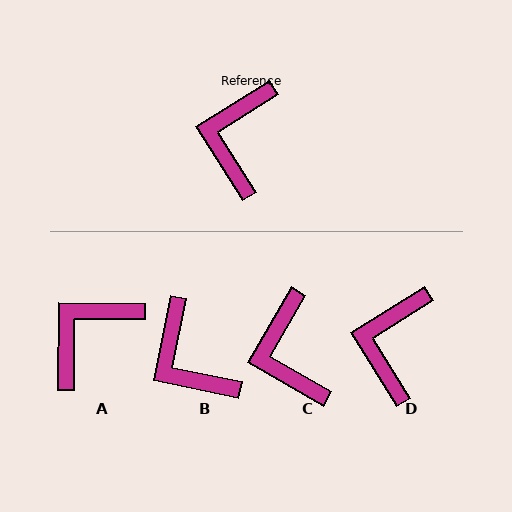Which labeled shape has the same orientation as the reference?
D.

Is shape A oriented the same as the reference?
No, it is off by about 33 degrees.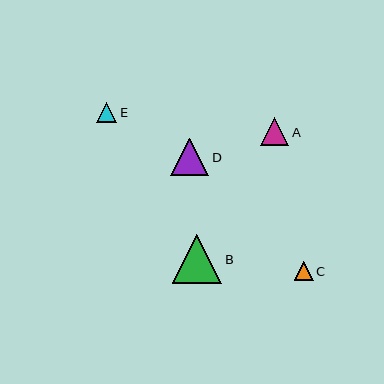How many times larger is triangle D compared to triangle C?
Triangle D is approximately 2.1 times the size of triangle C.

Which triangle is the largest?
Triangle B is the largest with a size of approximately 50 pixels.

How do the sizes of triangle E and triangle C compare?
Triangle E and triangle C are approximately the same size.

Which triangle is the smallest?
Triangle C is the smallest with a size of approximately 18 pixels.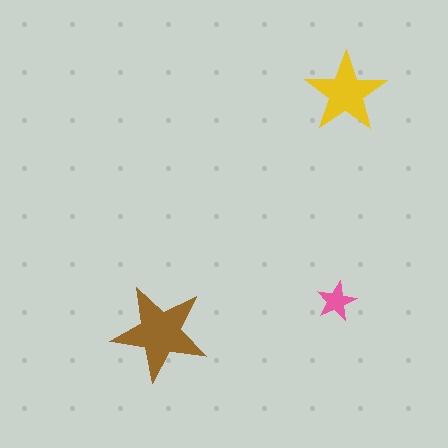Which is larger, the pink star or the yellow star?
The yellow one.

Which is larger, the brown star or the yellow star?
The brown one.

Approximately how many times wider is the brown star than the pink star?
About 2.5 times wider.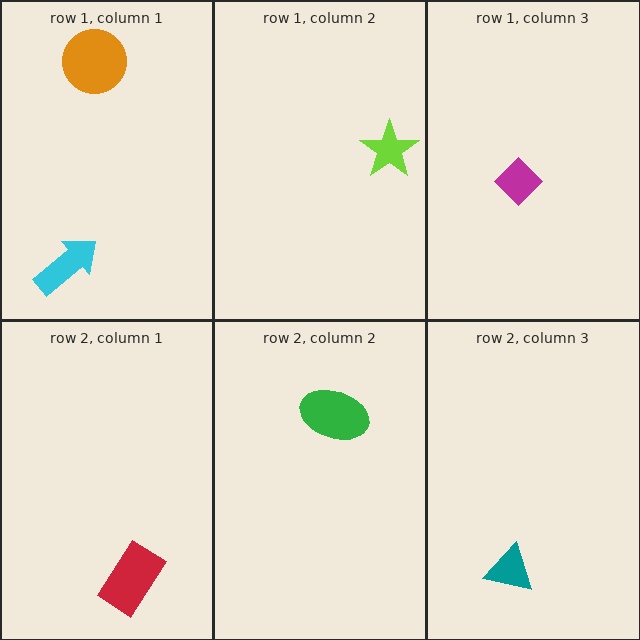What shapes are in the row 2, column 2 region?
The green ellipse.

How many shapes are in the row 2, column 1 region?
1.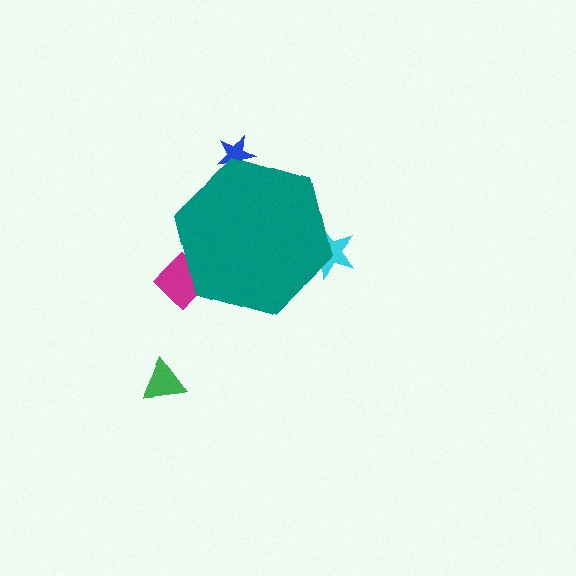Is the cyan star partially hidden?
Yes, the cyan star is partially hidden behind the teal hexagon.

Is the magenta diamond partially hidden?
Yes, the magenta diamond is partially hidden behind the teal hexagon.